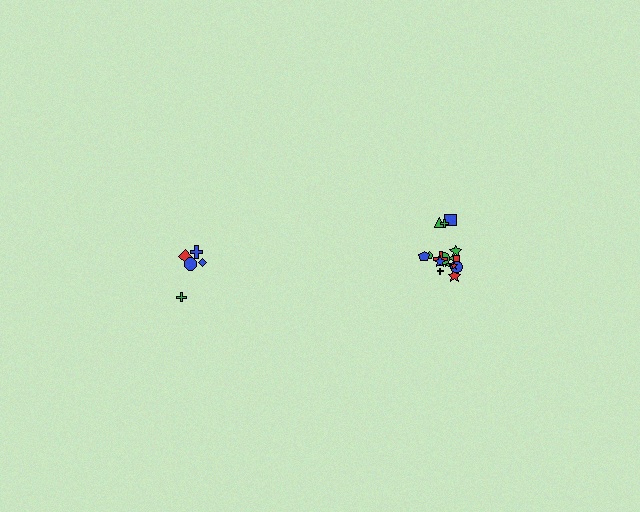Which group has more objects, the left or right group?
The right group.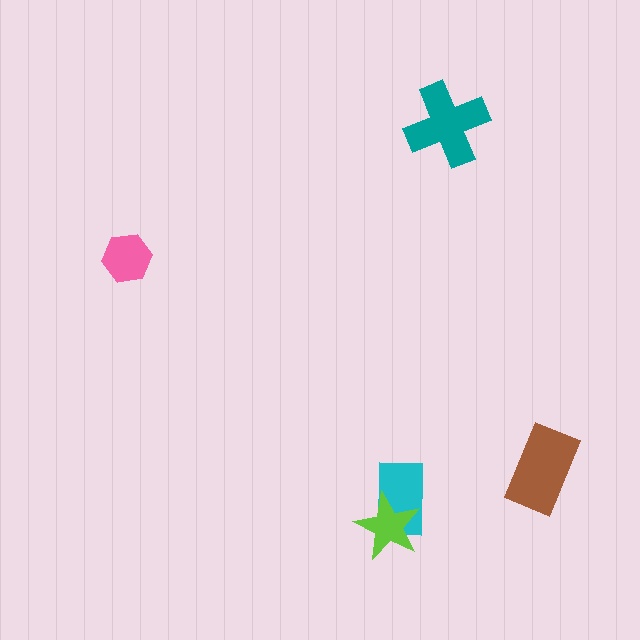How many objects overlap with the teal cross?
0 objects overlap with the teal cross.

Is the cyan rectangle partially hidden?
Yes, it is partially covered by another shape.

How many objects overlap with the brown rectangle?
0 objects overlap with the brown rectangle.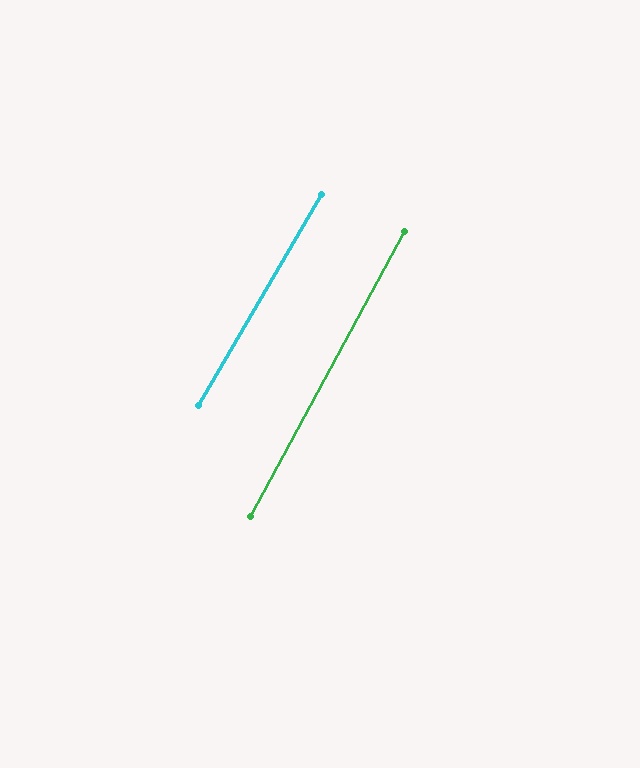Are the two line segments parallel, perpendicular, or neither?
Parallel — their directions differ by only 2.0°.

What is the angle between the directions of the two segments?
Approximately 2 degrees.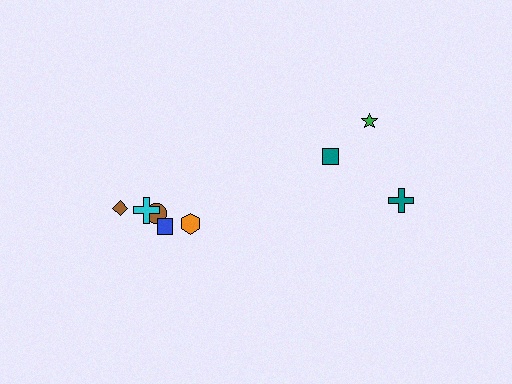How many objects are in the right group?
There are 3 objects.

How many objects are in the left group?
There are 5 objects.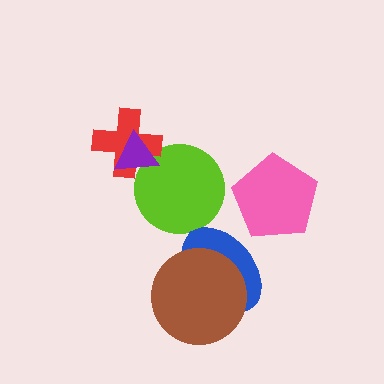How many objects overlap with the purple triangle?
2 objects overlap with the purple triangle.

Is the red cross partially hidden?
Yes, it is partially covered by another shape.